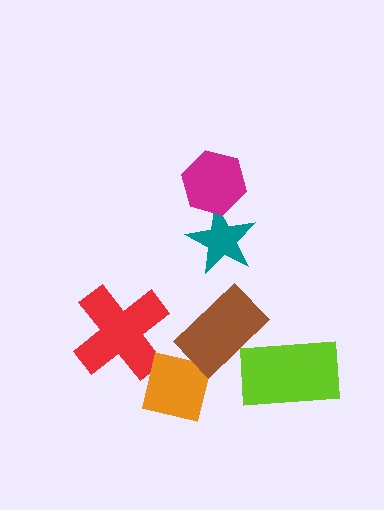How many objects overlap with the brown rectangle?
2 objects overlap with the brown rectangle.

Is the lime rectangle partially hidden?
No, no other shape covers it.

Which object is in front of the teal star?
The magenta hexagon is in front of the teal star.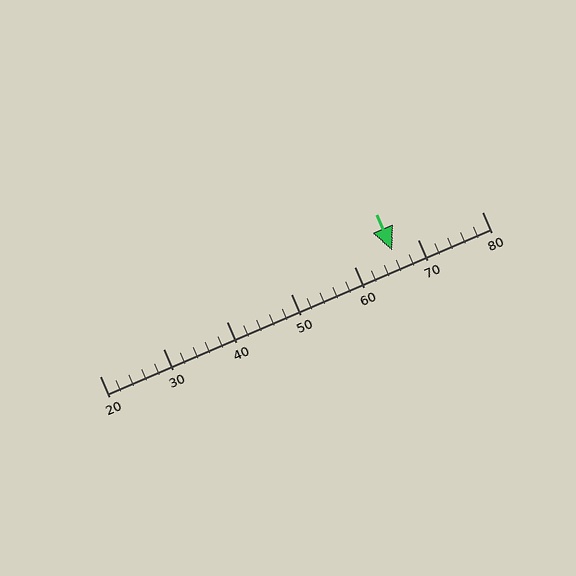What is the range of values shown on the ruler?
The ruler shows values from 20 to 80.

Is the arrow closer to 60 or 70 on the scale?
The arrow is closer to 70.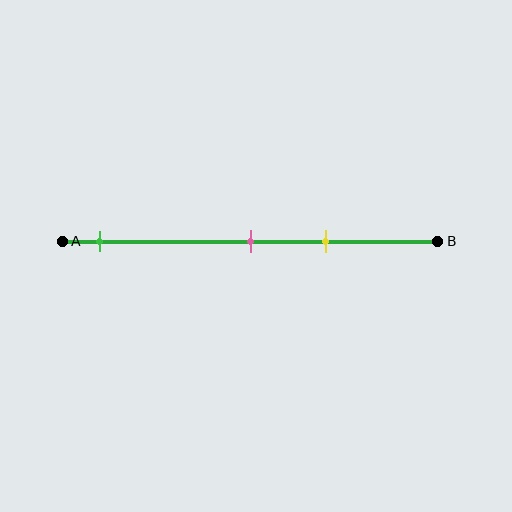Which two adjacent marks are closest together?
The pink and yellow marks are the closest adjacent pair.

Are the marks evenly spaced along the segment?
No, the marks are not evenly spaced.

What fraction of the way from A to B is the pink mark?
The pink mark is approximately 50% (0.5) of the way from A to B.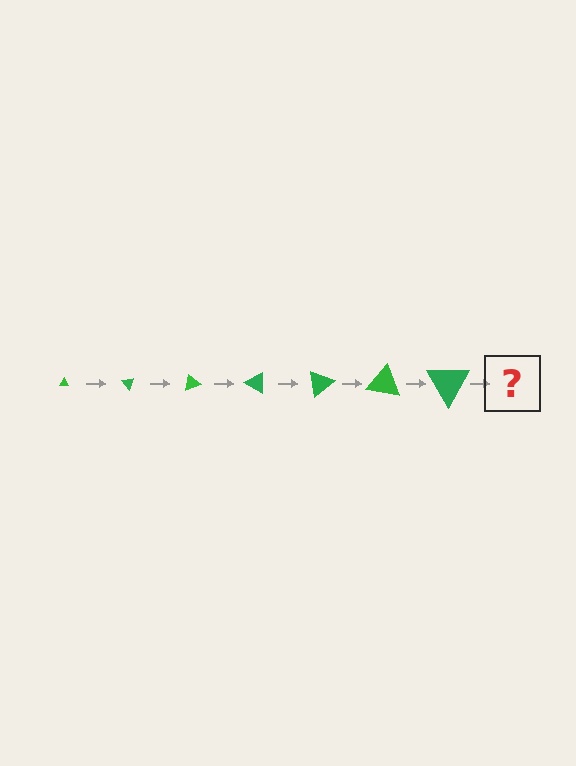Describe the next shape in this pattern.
It should be a triangle, larger than the previous one and rotated 350 degrees from the start.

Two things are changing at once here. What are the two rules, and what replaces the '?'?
The two rules are that the triangle grows larger each step and it rotates 50 degrees each step. The '?' should be a triangle, larger than the previous one and rotated 350 degrees from the start.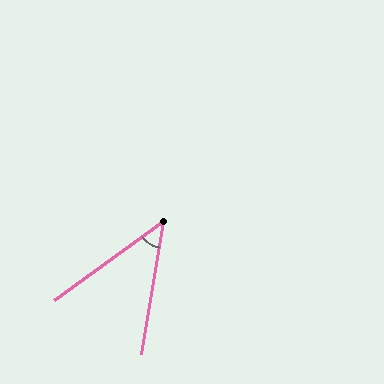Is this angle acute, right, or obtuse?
It is acute.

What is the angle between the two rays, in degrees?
Approximately 45 degrees.